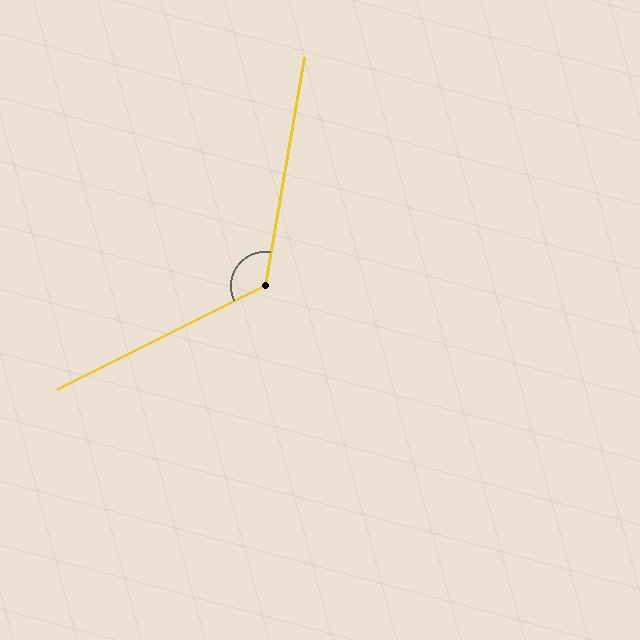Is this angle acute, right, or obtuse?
It is obtuse.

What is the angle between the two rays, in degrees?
Approximately 127 degrees.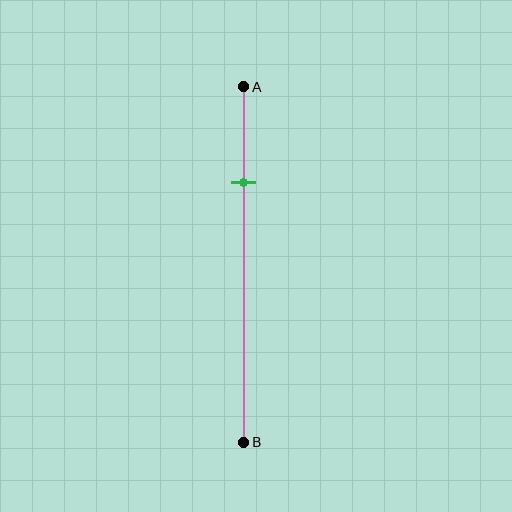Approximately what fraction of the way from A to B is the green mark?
The green mark is approximately 25% of the way from A to B.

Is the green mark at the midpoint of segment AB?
No, the mark is at about 25% from A, not at the 50% midpoint.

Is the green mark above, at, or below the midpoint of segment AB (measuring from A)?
The green mark is above the midpoint of segment AB.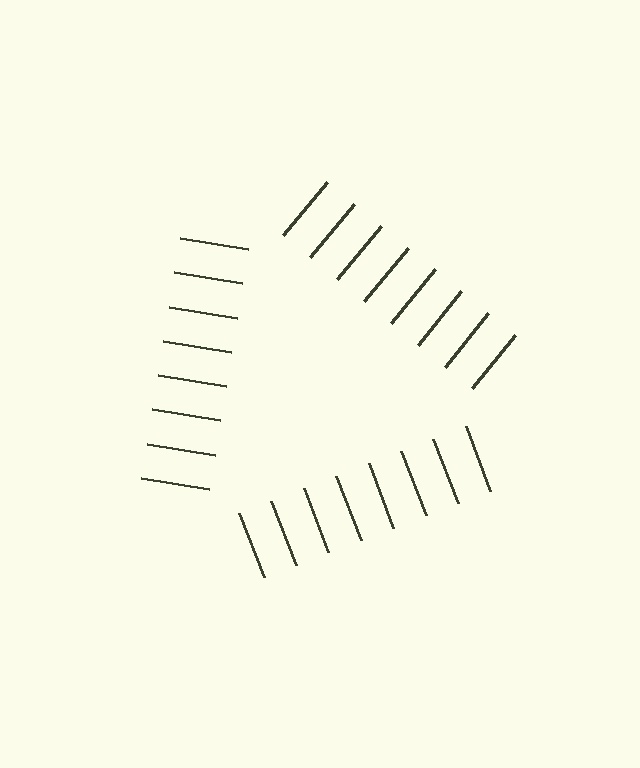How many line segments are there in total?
24 — 8 along each of the 3 edges.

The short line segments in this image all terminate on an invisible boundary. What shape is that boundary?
An illusory triangle — the line segments terminate on its edges but no continuous stroke is drawn.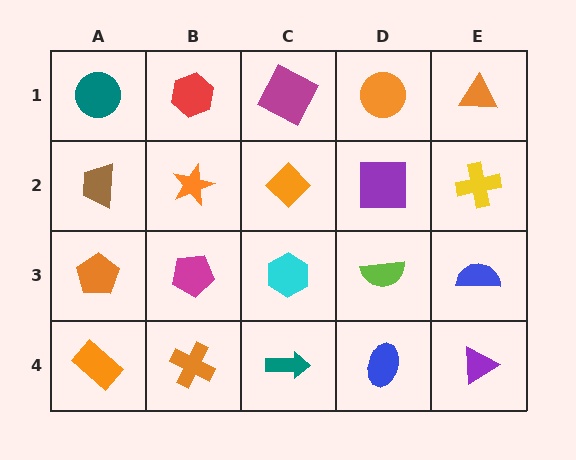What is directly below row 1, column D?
A purple square.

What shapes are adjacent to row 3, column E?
A yellow cross (row 2, column E), a purple triangle (row 4, column E), a lime semicircle (row 3, column D).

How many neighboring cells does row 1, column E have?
2.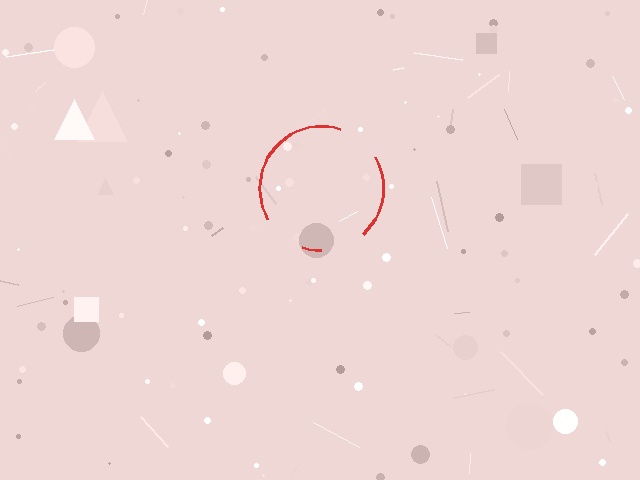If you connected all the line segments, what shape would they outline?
They would outline a circle.